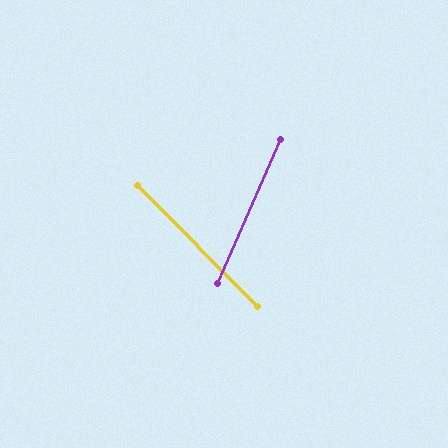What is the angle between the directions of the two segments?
Approximately 68 degrees.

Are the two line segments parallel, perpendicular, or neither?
Neither parallel nor perpendicular — they differ by about 68°.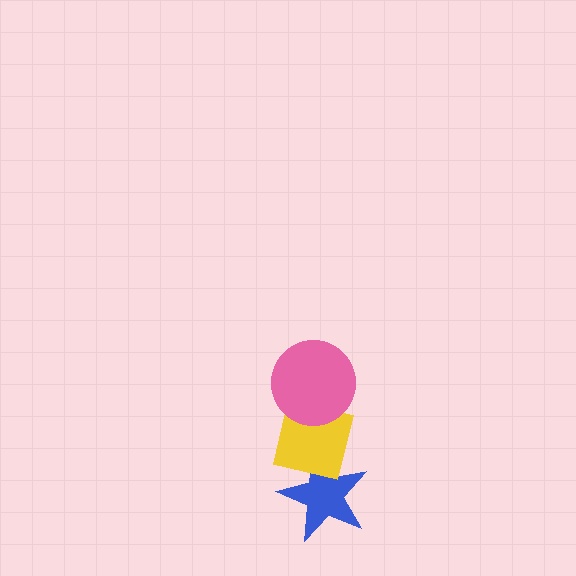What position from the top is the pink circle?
The pink circle is 1st from the top.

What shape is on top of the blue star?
The yellow square is on top of the blue star.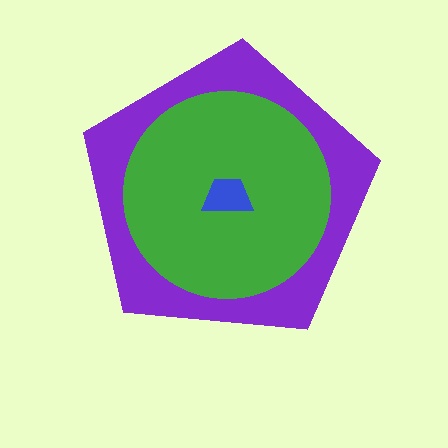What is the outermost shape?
The purple pentagon.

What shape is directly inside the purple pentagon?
The green circle.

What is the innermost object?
The blue trapezoid.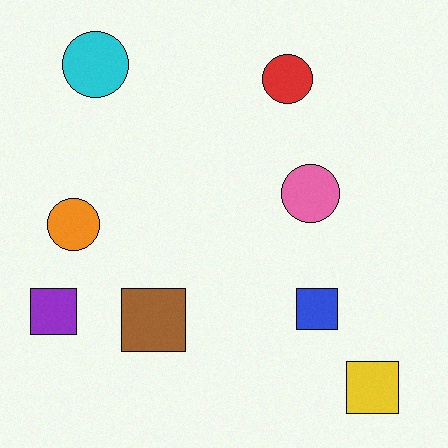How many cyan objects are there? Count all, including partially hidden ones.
There is 1 cyan object.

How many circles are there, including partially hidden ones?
There are 4 circles.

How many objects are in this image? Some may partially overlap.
There are 8 objects.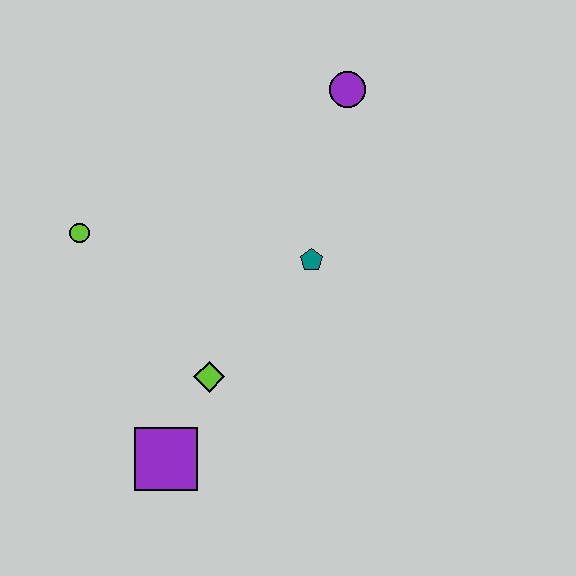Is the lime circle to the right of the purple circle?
No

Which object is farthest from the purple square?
The purple circle is farthest from the purple square.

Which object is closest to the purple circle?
The teal pentagon is closest to the purple circle.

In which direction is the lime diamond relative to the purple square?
The lime diamond is above the purple square.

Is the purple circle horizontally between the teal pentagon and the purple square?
No